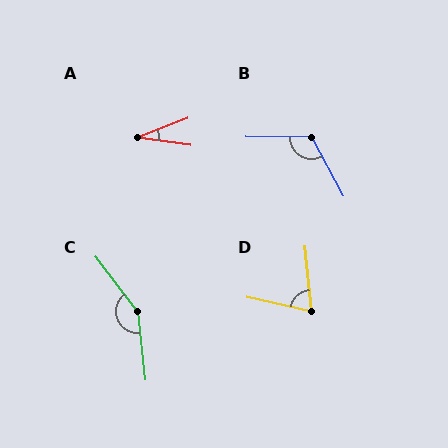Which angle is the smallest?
A, at approximately 29 degrees.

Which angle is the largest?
C, at approximately 149 degrees.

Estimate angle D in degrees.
Approximately 71 degrees.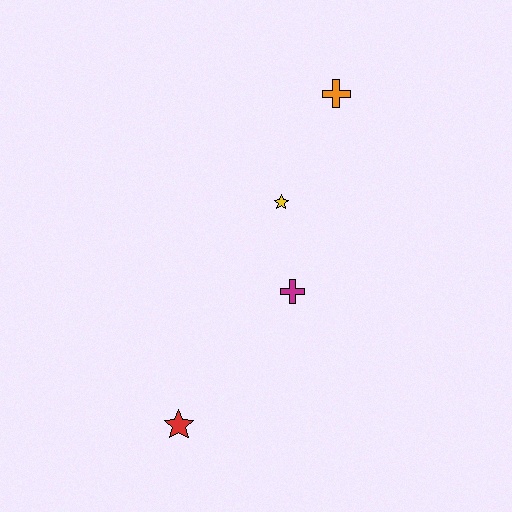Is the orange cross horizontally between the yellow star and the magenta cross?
No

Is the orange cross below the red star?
No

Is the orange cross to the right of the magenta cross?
Yes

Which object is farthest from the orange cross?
The red star is farthest from the orange cross.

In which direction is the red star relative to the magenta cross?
The red star is below the magenta cross.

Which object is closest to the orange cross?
The yellow star is closest to the orange cross.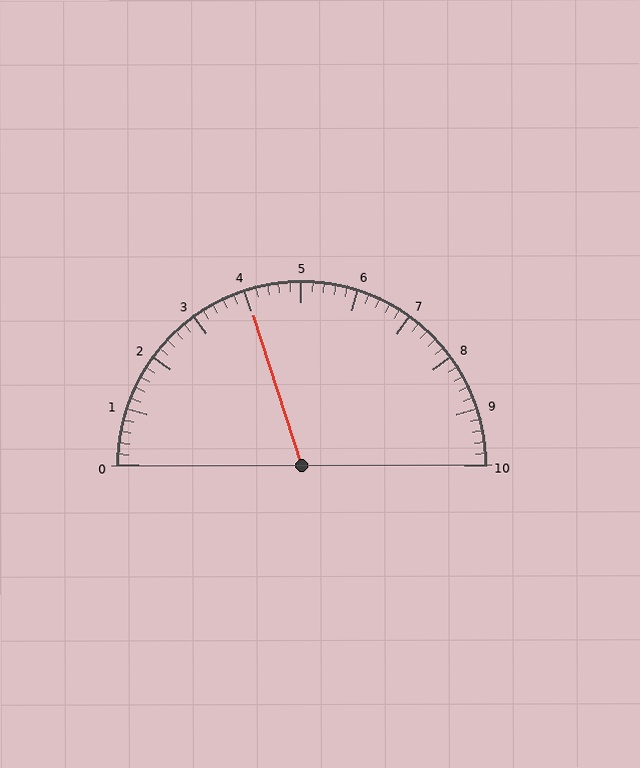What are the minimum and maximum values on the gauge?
The gauge ranges from 0 to 10.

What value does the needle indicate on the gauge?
The needle indicates approximately 4.0.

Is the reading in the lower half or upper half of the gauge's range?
The reading is in the lower half of the range (0 to 10).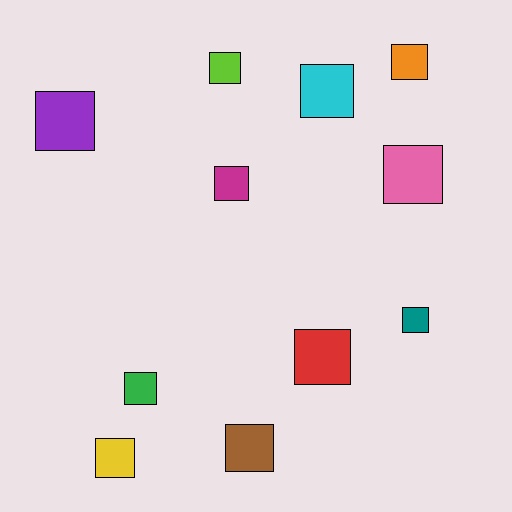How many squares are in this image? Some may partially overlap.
There are 11 squares.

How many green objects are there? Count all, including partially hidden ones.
There is 1 green object.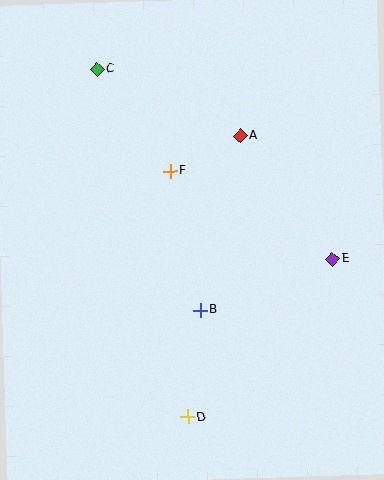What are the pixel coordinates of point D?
Point D is at (188, 417).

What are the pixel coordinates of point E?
Point E is at (332, 259).